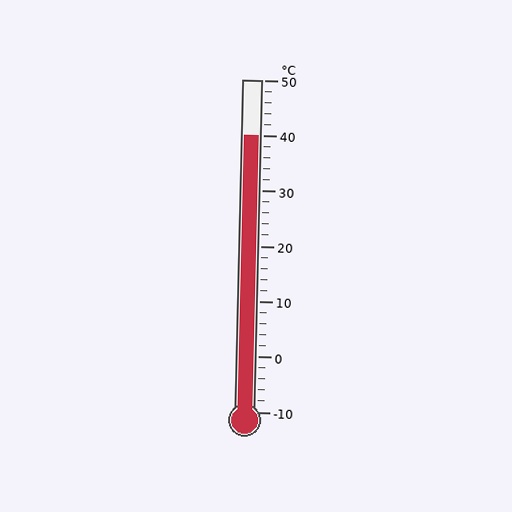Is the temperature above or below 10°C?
The temperature is above 10°C.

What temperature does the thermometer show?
The thermometer shows approximately 40°C.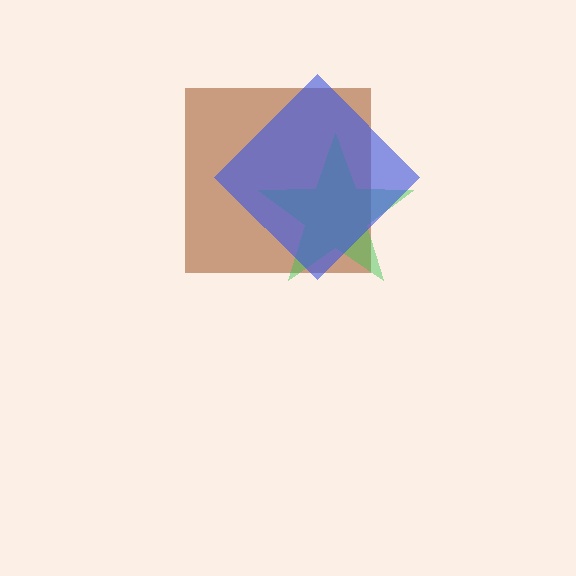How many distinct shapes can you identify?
There are 3 distinct shapes: a brown square, a green star, a blue diamond.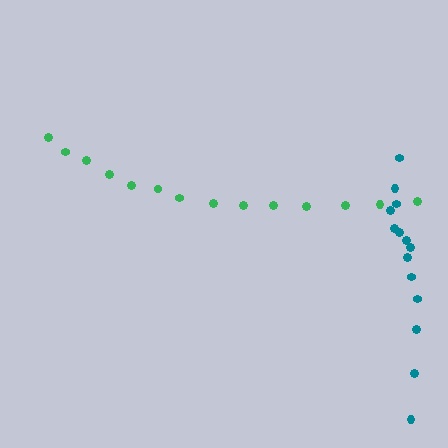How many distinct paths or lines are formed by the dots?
There are 2 distinct paths.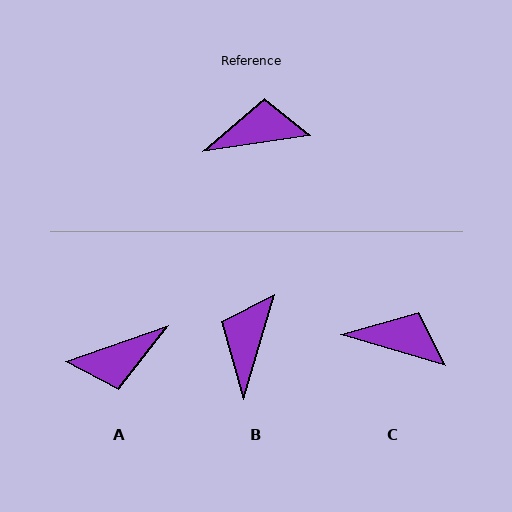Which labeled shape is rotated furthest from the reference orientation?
A, about 169 degrees away.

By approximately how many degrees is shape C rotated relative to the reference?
Approximately 24 degrees clockwise.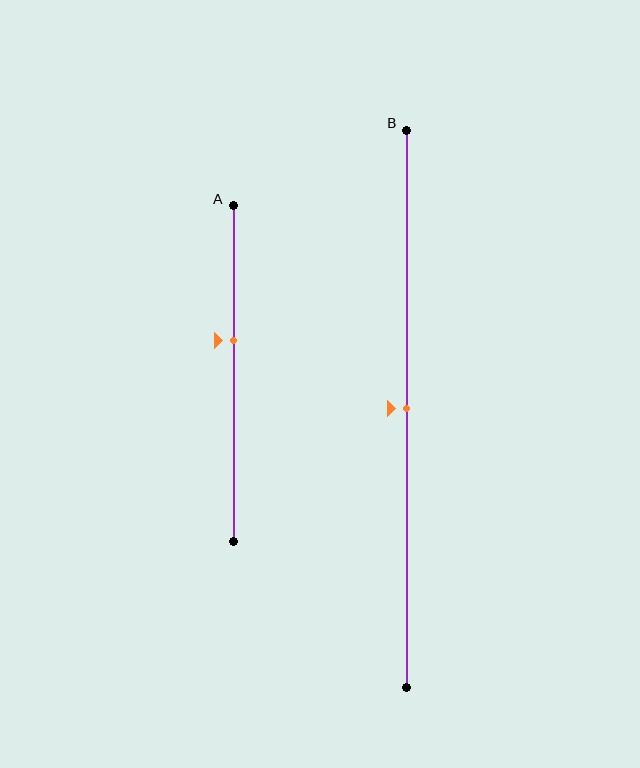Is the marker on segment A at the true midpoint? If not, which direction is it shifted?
No, the marker on segment A is shifted upward by about 10% of the segment length.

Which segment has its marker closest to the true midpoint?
Segment B has its marker closest to the true midpoint.